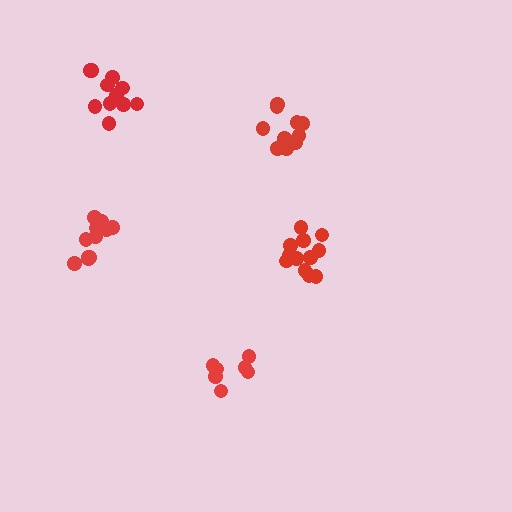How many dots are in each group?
Group 1: 7 dots, Group 2: 11 dots, Group 3: 11 dots, Group 4: 12 dots, Group 5: 12 dots (53 total).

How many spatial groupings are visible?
There are 5 spatial groupings.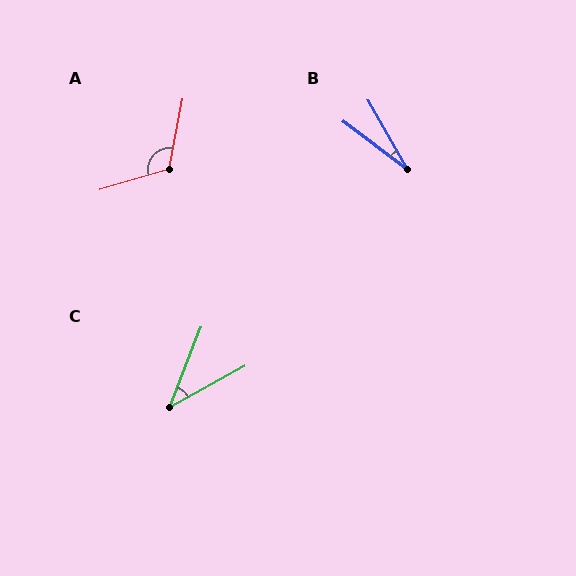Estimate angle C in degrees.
Approximately 40 degrees.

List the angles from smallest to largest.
B (24°), C (40°), A (117°).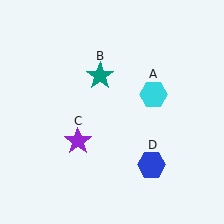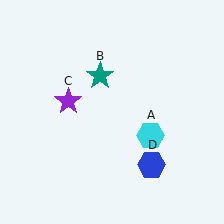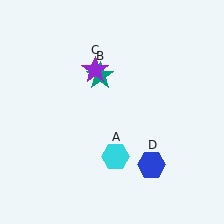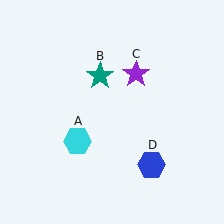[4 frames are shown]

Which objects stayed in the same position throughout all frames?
Teal star (object B) and blue hexagon (object D) remained stationary.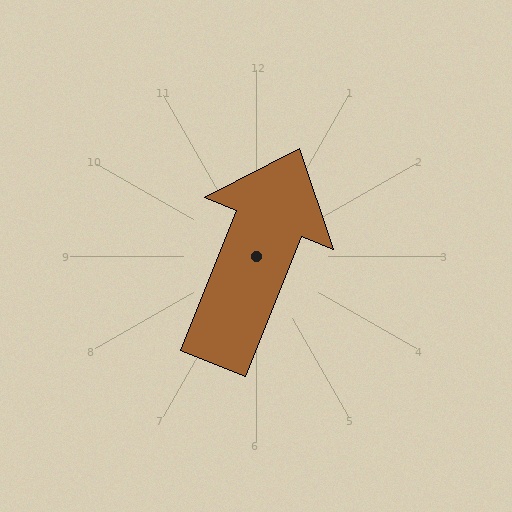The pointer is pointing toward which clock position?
Roughly 1 o'clock.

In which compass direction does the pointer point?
North.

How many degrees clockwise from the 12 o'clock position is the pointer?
Approximately 22 degrees.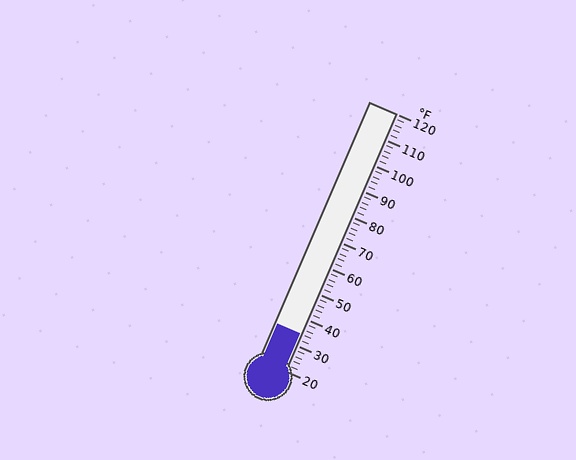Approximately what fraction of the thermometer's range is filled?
The thermometer is filled to approximately 15% of its range.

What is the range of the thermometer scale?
The thermometer scale ranges from 20°F to 120°F.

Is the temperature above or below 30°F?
The temperature is above 30°F.